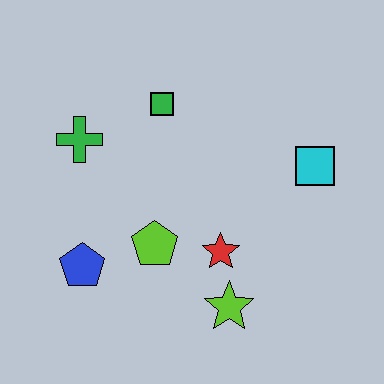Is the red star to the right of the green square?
Yes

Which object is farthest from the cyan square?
The blue pentagon is farthest from the cyan square.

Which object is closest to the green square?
The green cross is closest to the green square.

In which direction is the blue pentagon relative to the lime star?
The blue pentagon is to the left of the lime star.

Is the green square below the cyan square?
No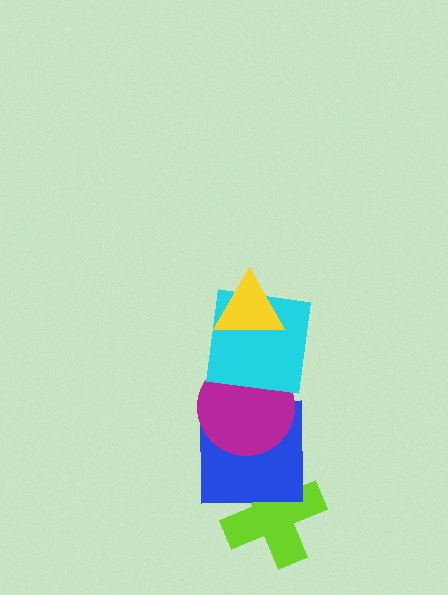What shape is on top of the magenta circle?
The cyan square is on top of the magenta circle.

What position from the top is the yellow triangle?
The yellow triangle is 1st from the top.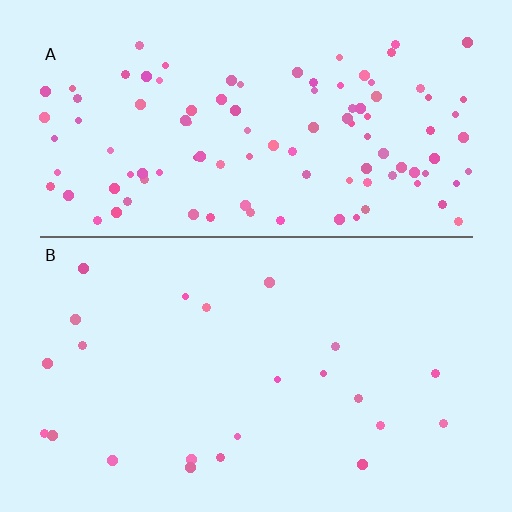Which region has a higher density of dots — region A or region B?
A (the top).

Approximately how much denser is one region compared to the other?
Approximately 4.7× — region A over region B.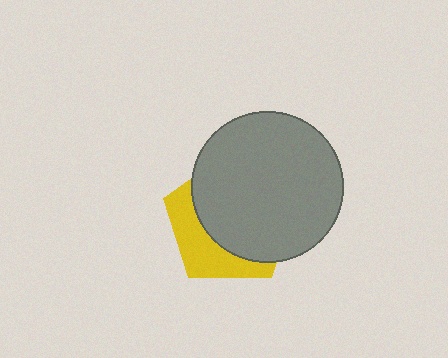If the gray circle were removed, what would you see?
You would see the complete yellow pentagon.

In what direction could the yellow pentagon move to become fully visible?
The yellow pentagon could move toward the lower-left. That would shift it out from behind the gray circle entirely.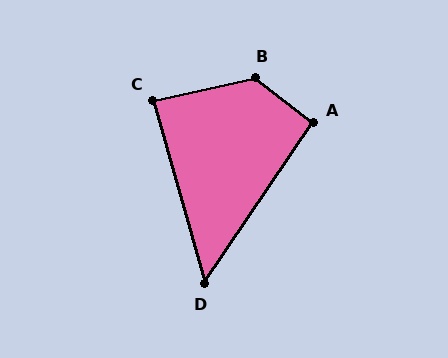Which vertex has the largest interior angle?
B, at approximately 130 degrees.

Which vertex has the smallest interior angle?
D, at approximately 50 degrees.